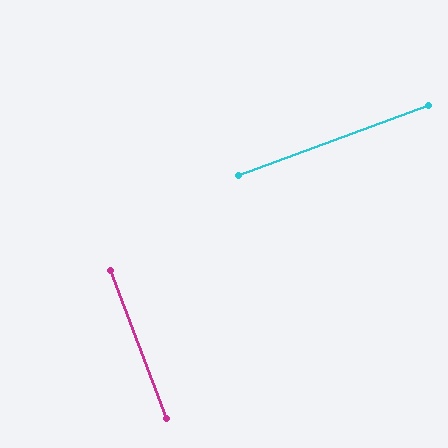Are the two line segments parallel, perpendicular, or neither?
Perpendicular — they meet at approximately 90°.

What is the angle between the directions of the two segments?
Approximately 90 degrees.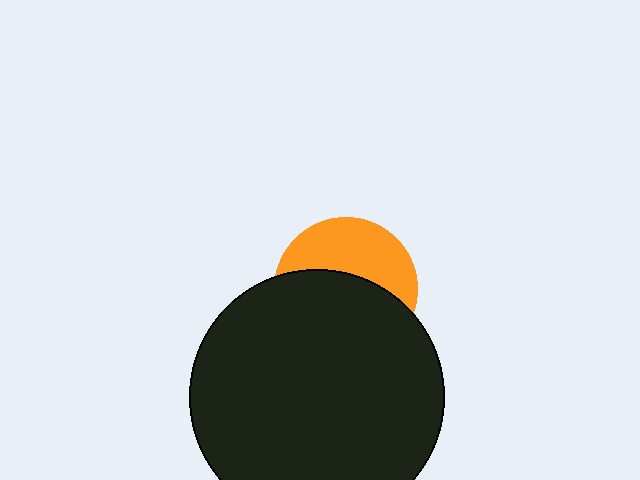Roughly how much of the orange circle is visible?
A small part of it is visible (roughly 42%).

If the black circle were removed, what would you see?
You would see the complete orange circle.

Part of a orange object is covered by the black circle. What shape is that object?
It is a circle.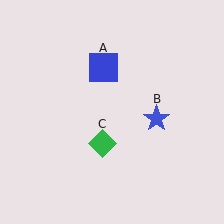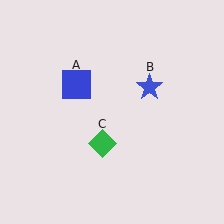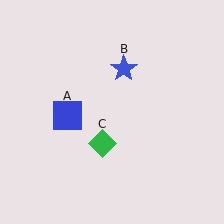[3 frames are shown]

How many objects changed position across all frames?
2 objects changed position: blue square (object A), blue star (object B).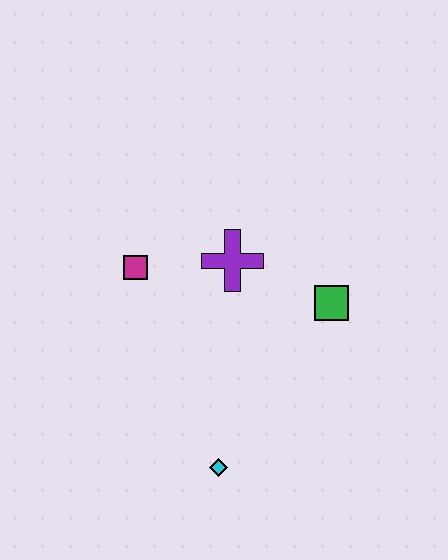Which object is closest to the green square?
The purple cross is closest to the green square.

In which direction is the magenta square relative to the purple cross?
The magenta square is to the left of the purple cross.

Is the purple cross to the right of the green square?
No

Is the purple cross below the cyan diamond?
No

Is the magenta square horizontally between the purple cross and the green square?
No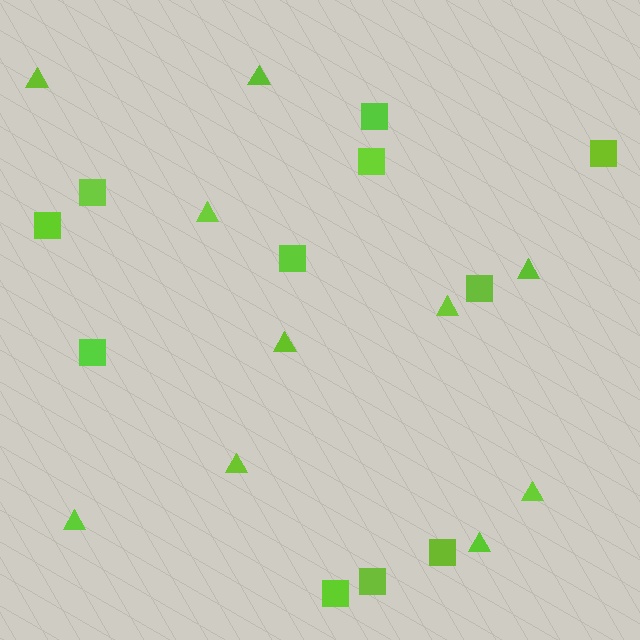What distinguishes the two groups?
There are 2 groups: one group of triangles (10) and one group of squares (11).